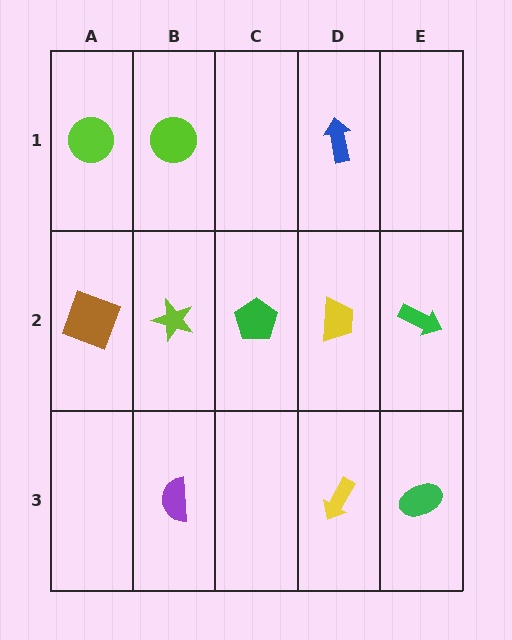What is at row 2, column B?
A lime star.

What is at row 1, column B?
A lime circle.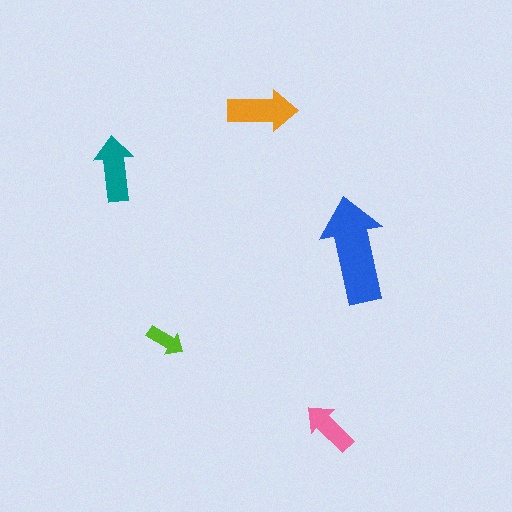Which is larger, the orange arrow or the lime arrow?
The orange one.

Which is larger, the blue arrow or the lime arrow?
The blue one.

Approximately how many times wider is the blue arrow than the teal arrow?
About 1.5 times wider.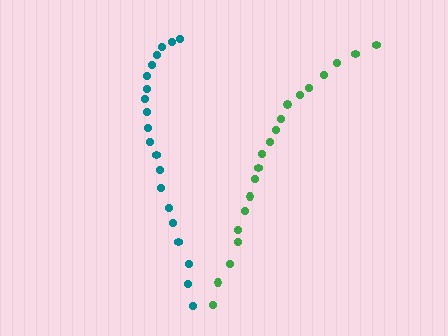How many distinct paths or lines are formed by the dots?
There are 2 distinct paths.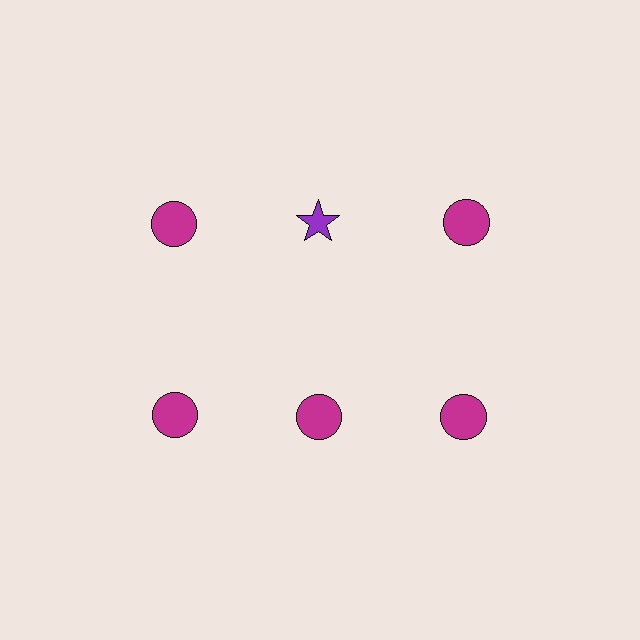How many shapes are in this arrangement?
There are 6 shapes arranged in a grid pattern.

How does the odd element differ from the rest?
It differs in both color (purple instead of magenta) and shape (star instead of circle).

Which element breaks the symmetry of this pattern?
The purple star in the top row, second from left column breaks the symmetry. All other shapes are magenta circles.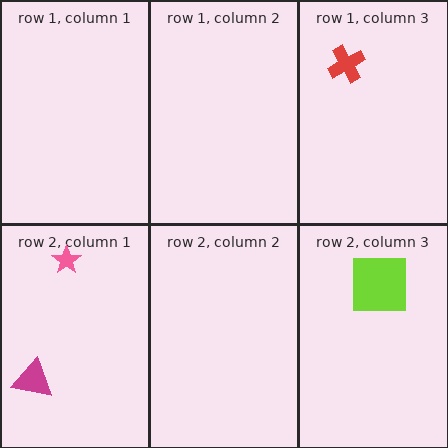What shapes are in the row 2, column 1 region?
The magenta triangle, the pink star.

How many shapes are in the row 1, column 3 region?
1.